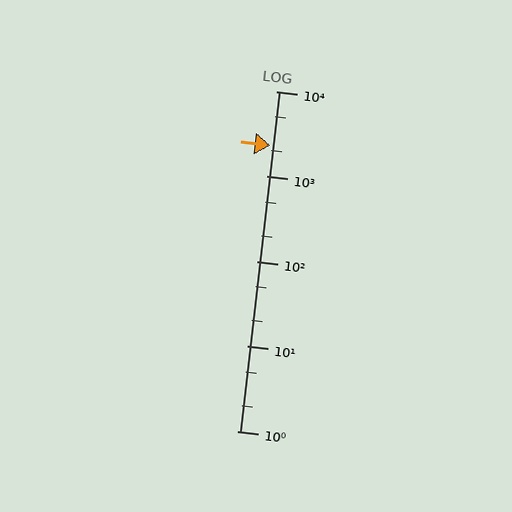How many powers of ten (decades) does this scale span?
The scale spans 4 decades, from 1 to 10000.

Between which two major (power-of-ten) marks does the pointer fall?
The pointer is between 1000 and 10000.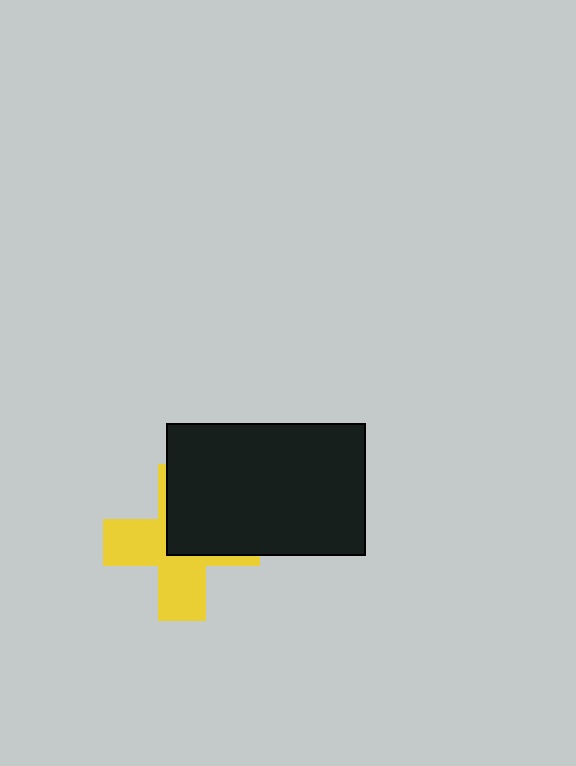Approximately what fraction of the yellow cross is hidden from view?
Roughly 45% of the yellow cross is hidden behind the black rectangle.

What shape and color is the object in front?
The object in front is a black rectangle.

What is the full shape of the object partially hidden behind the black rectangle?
The partially hidden object is a yellow cross.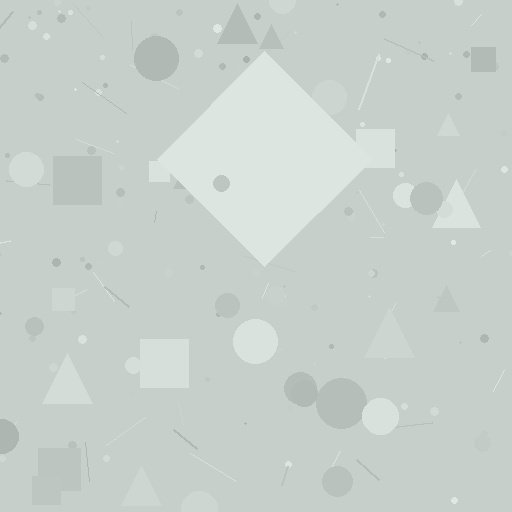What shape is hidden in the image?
A diamond is hidden in the image.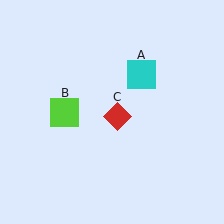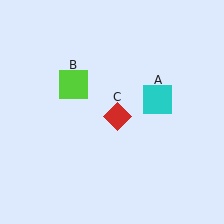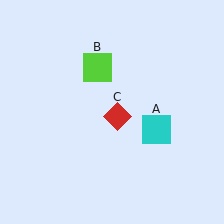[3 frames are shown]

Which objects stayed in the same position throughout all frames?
Red diamond (object C) remained stationary.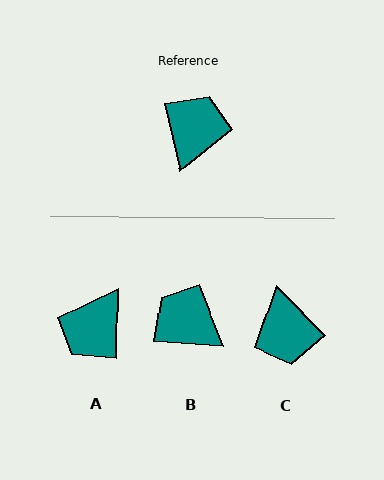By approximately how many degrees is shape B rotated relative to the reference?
Approximately 73 degrees counter-clockwise.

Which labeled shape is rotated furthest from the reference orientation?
A, about 166 degrees away.